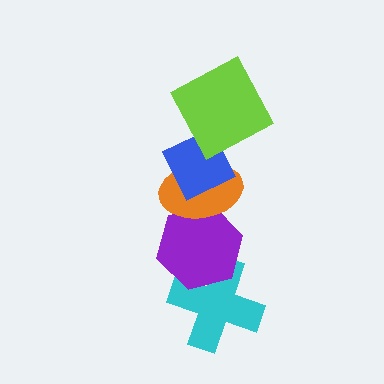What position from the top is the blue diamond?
The blue diamond is 2nd from the top.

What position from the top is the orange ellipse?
The orange ellipse is 3rd from the top.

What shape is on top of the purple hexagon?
The orange ellipse is on top of the purple hexagon.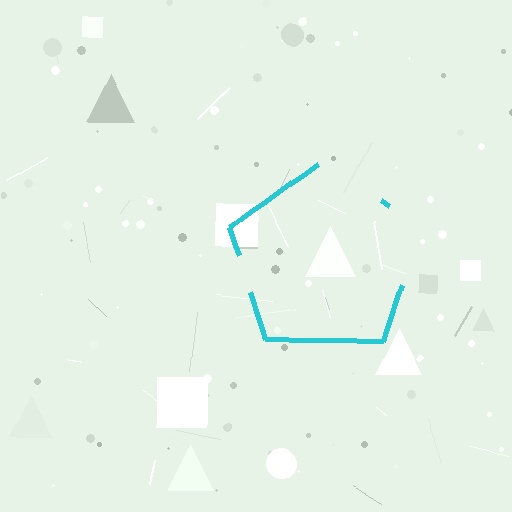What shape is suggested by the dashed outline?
The dashed outline suggests a pentagon.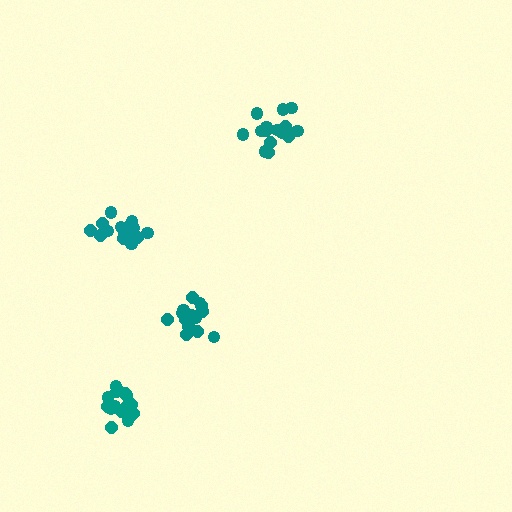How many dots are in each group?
Group 1: 17 dots, Group 2: 16 dots, Group 3: 15 dots, Group 4: 19 dots (67 total).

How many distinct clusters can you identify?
There are 4 distinct clusters.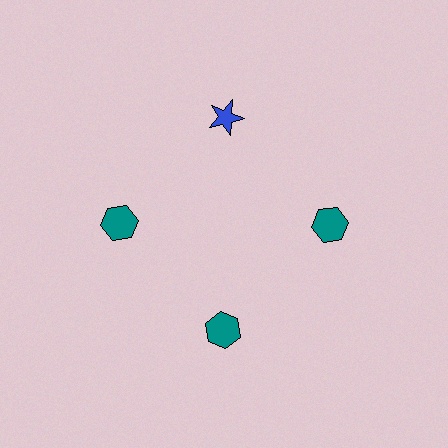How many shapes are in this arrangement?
There are 4 shapes arranged in a ring pattern.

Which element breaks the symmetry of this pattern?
The blue star at roughly the 12 o'clock position breaks the symmetry. All other shapes are teal hexagons.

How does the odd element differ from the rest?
It differs in both color (blue instead of teal) and shape (star instead of hexagon).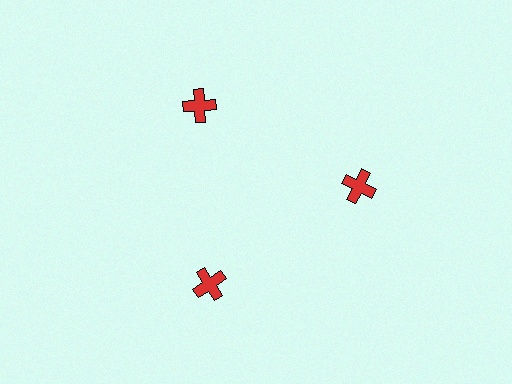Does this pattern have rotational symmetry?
Yes, this pattern has 3-fold rotational symmetry. It looks the same after rotating 120 degrees around the center.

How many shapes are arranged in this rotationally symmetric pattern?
There are 3 shapes, arranged in 3 groups of 1.